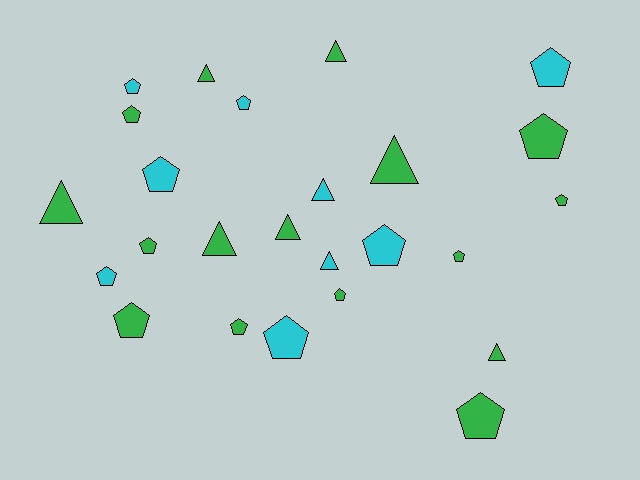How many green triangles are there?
There are 7 green triangles.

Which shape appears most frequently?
Pentagon, with 16 objects.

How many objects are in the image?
There are 25 objects.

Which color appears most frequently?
Green, with 16 objects.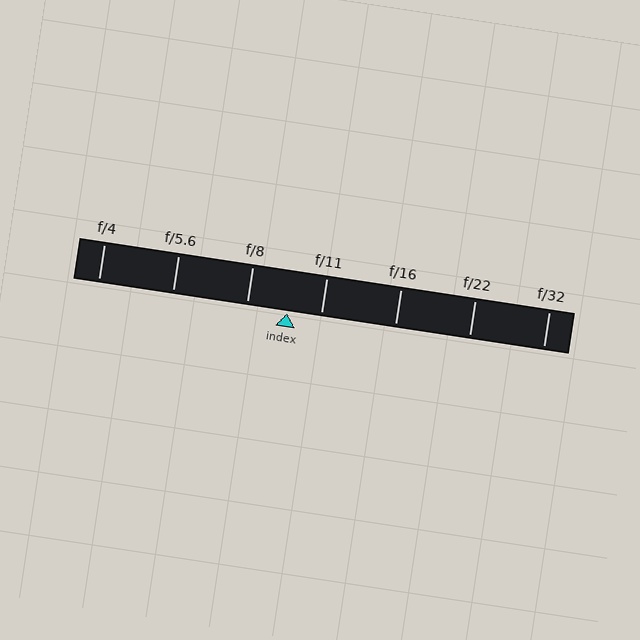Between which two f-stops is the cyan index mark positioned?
The index mark is between f/8 and f/11.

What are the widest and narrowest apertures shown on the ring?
The widest aperture shown is f/4 and the narrowest is f/32.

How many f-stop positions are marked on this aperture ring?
There are 7 f-stop positions marked.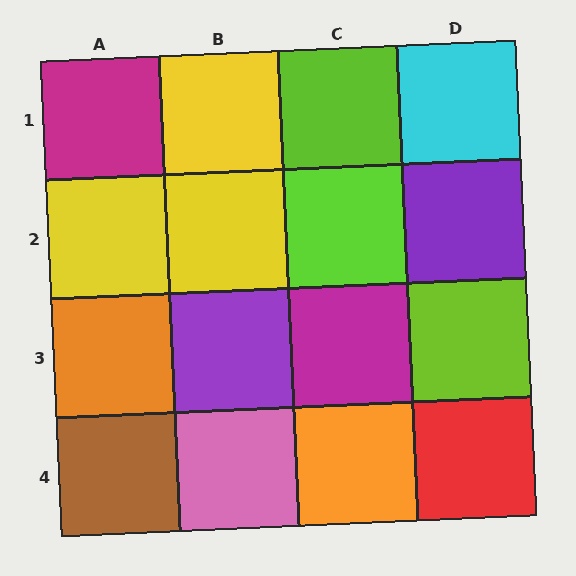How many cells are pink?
1 cell is pink.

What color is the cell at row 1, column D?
Cyan.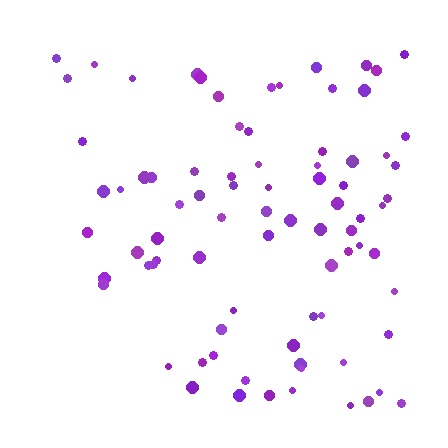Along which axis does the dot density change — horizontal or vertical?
Horizontal.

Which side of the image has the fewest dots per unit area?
The left.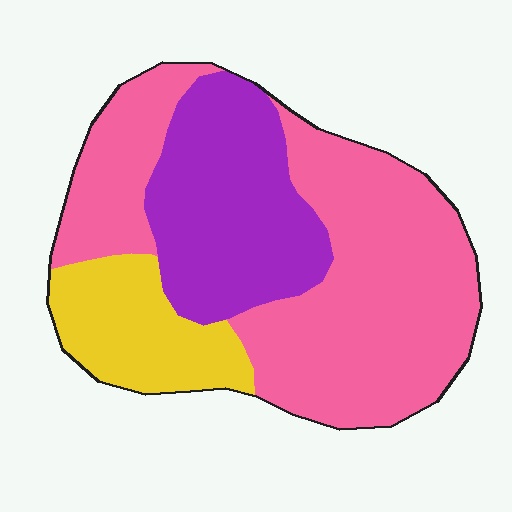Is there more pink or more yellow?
Pink.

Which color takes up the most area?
Pink, at roughly 55%.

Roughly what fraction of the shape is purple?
Purple takes up between a quarter and a half of the shape.